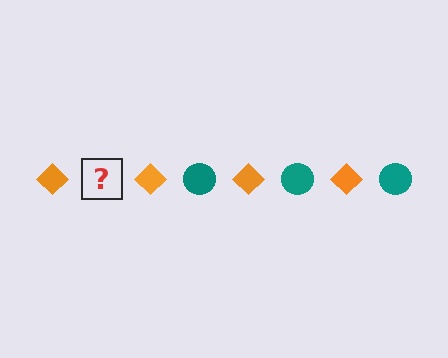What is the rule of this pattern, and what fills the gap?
The rule is that the pattern alternates between orange diamond and teal circle. The gap should be filled with a teal circle.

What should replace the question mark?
The question mark should be replaced with a teal circle.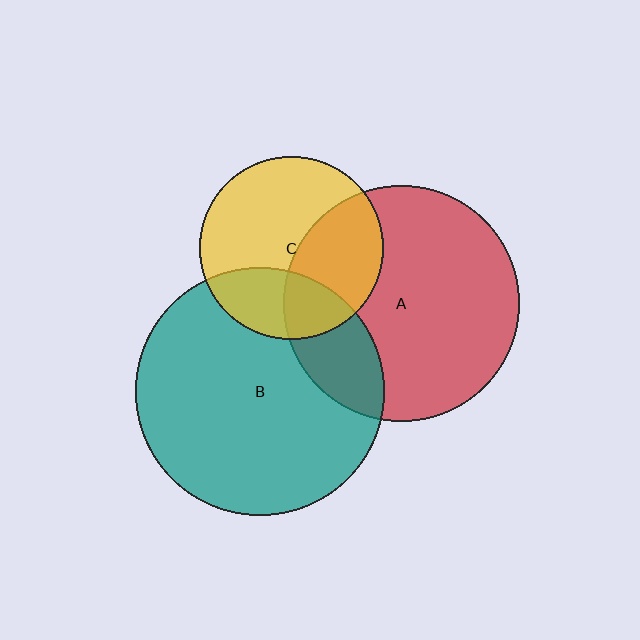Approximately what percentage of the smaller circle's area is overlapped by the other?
Approximately 20%.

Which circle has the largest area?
Circle B (teal).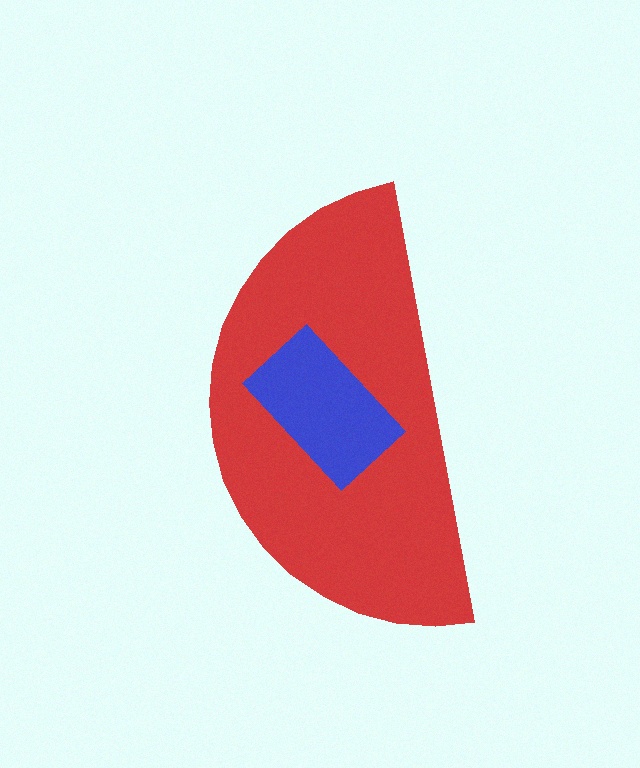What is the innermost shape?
The blue rectangle.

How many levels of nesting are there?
2.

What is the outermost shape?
The red semicircle.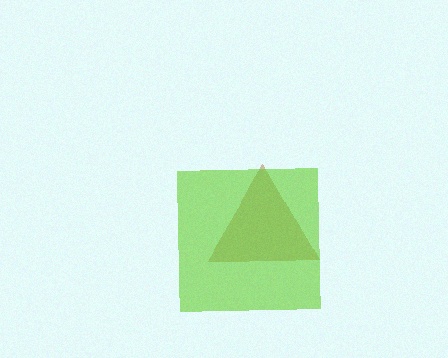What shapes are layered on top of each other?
The layered shapes are: a brown triangle, a lime square.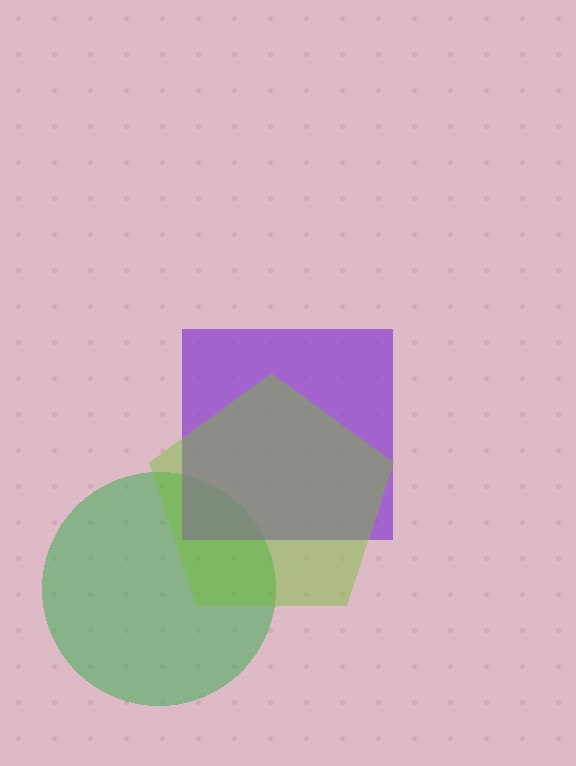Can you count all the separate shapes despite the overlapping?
Yes, there are 3 separate shapes.